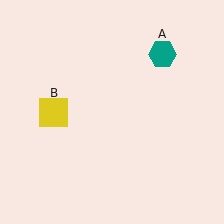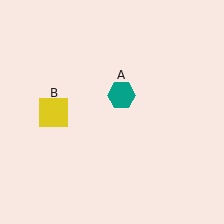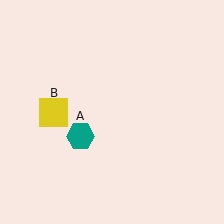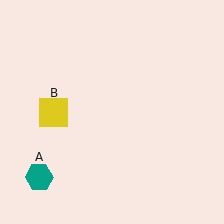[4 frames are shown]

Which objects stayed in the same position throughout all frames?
Yellow square (object B) remained stationary.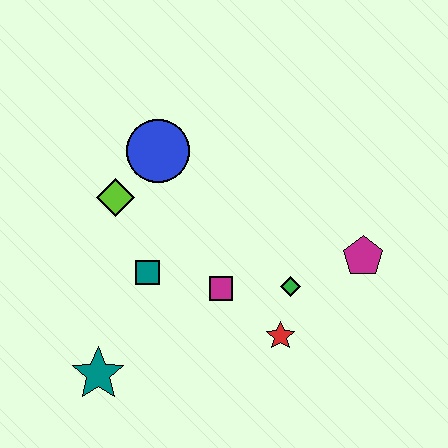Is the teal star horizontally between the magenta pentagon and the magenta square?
No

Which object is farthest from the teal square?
The magenta pentagon is farthest from the teal square.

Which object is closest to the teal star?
The teal square is closest to the teal star.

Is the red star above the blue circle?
No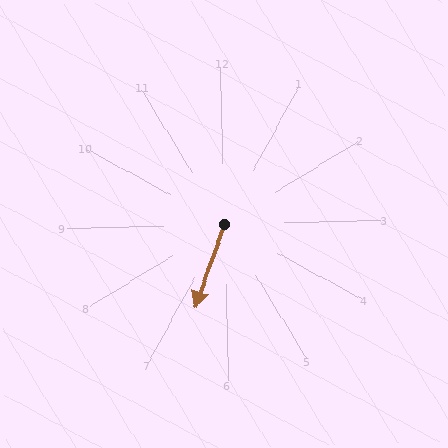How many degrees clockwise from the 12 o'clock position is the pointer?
Approximately 201 degrees.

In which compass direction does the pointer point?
South.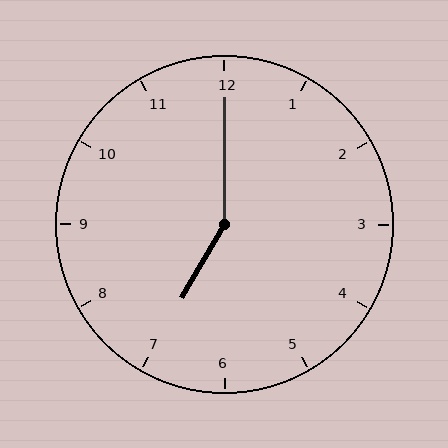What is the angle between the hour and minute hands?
Approximately 150 degrees.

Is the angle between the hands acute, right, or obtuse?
It is obtuse.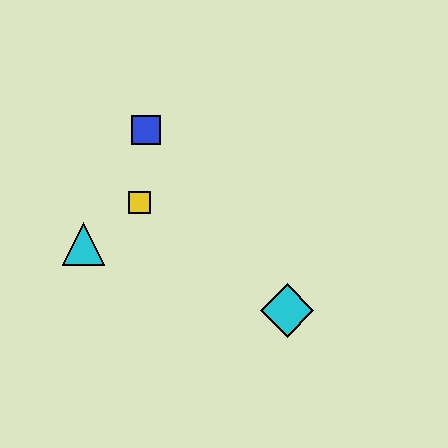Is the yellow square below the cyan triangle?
No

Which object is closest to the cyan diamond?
The yellow square is closest to the cyan diamond.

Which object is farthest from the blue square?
The cyan diamond is farthest from the blue square.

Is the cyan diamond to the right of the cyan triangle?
Yes